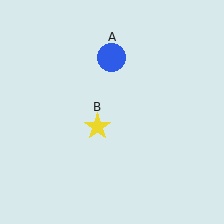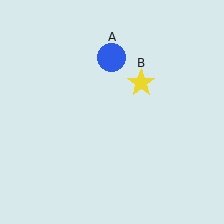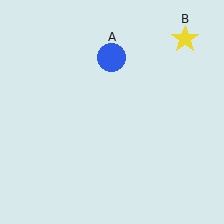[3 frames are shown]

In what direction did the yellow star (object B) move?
The yellow star (object B) moved up and to the right.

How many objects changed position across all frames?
1 object changed position: yellow star (object B).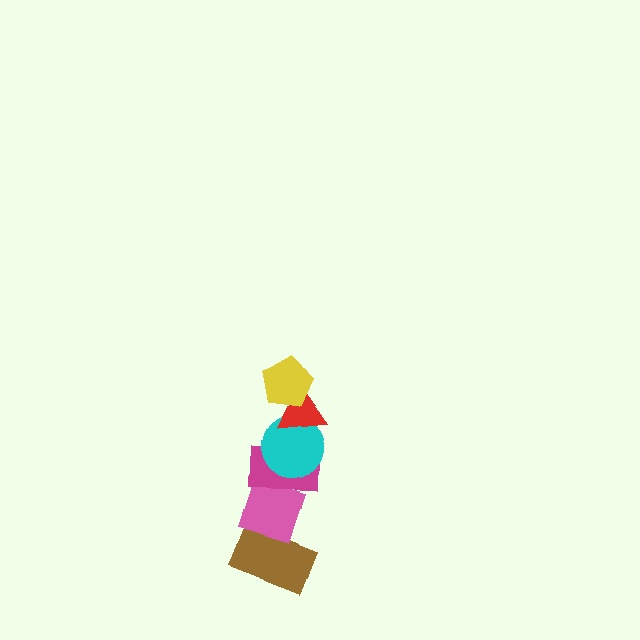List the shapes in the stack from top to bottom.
From top to bottom: the yellow pentagon, the red triangle, the cyan circle, the magenta rectangle, the pink diamond, the brown rectangle.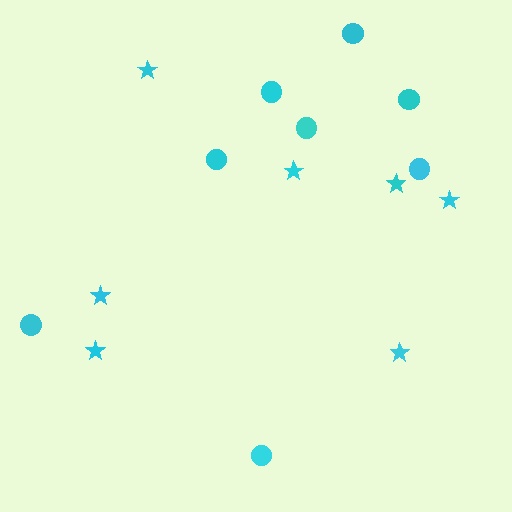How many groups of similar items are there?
There are 2 groups: one group of stars (7) and one group of circles (8).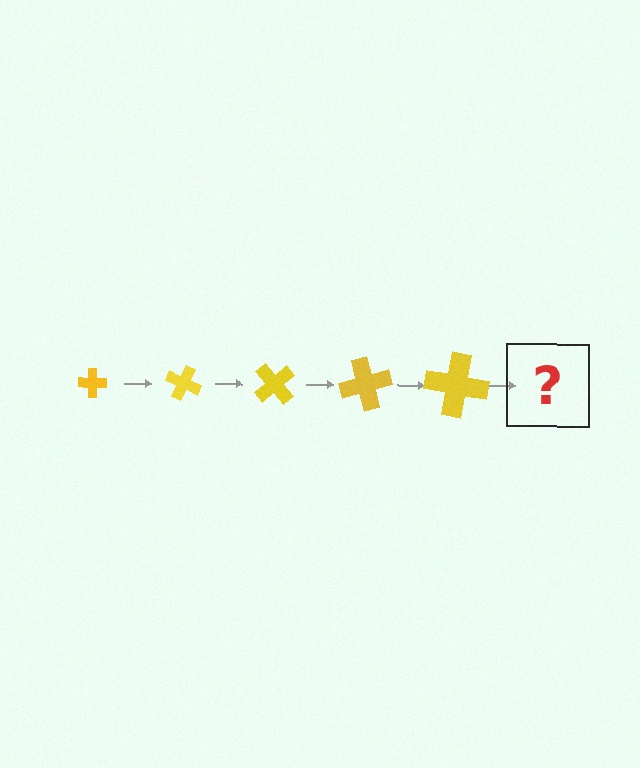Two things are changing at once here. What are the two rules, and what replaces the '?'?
The two rules are that the cross grows larger each step and it rotates 25 degrees each step. The '?' should be a cross, larger than the previous one and rotated 125 degrees from the start.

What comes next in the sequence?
The next element should be a cross, larger than the previous one and rotated 125 degrees from the start.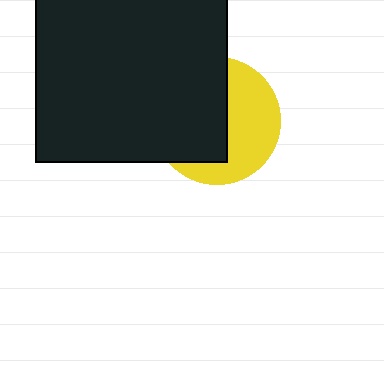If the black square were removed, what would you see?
You would see the complete yellow circle.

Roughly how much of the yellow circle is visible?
About half of it is visible (roughly 47%).